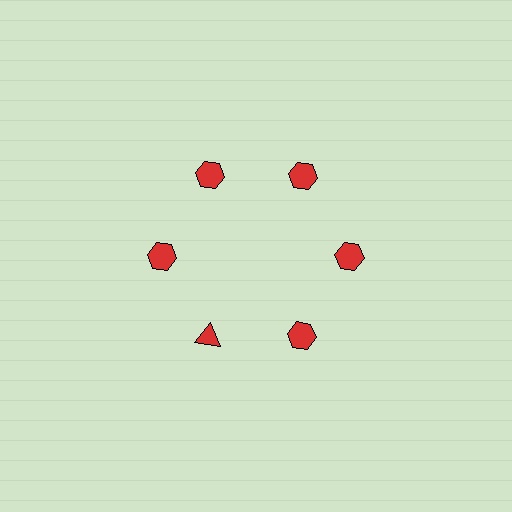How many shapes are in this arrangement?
There are 6 shapes arranged in a ring pattern.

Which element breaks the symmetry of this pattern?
The red triangle at roughly the 7 o'clock position breaks the symmetry. All other shapes are red hexagons.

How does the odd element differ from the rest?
It has a different shape: triangle instead of hexagon.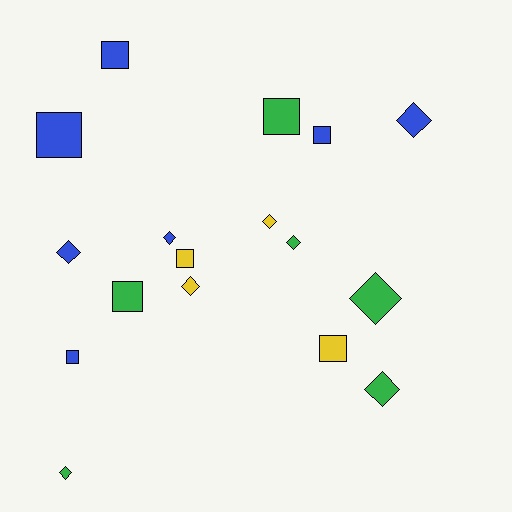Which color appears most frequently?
Blue, with 7 objects.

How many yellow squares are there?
There are 2 yellow squares.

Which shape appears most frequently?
Diamond, with 9 objects.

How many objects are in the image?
There are 17 objects.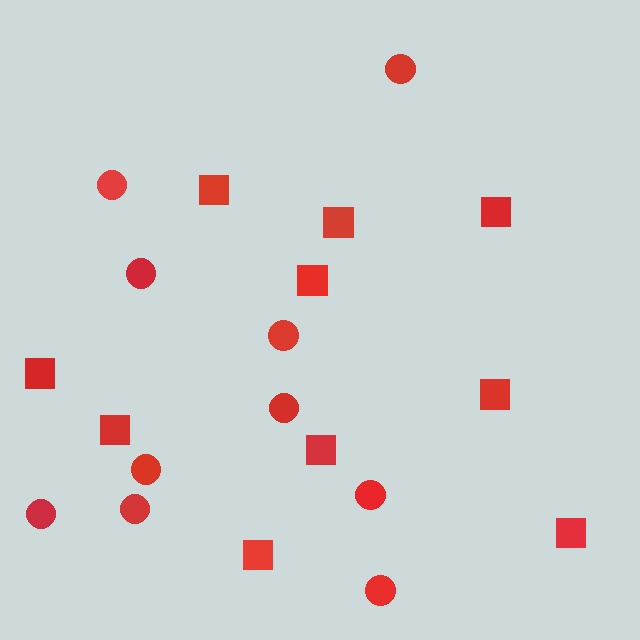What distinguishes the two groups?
There are 2 groups: one group of circles (10) and one group of squares (10).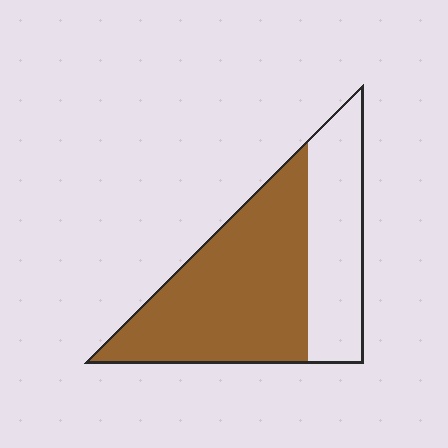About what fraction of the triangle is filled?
About five eighths (5/8).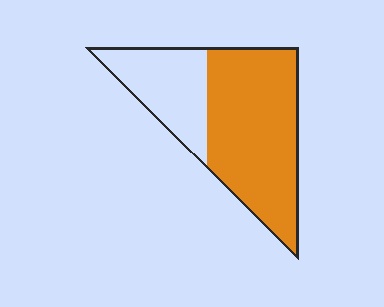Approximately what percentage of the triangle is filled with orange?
Approximately 65%.